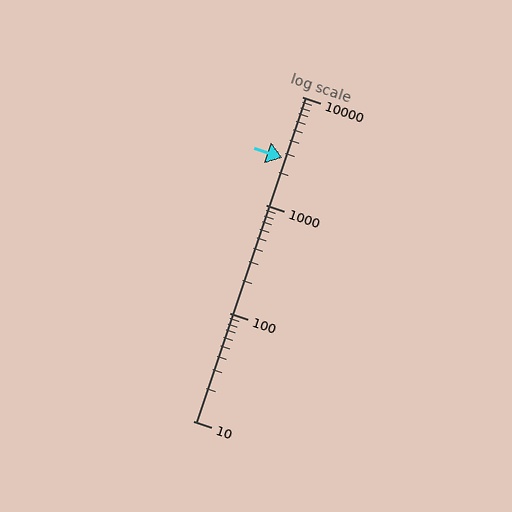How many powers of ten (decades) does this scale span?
The scale spans 3 decades, from 10 to 10000.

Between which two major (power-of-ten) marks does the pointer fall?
The pointer is between 1000 and 10000.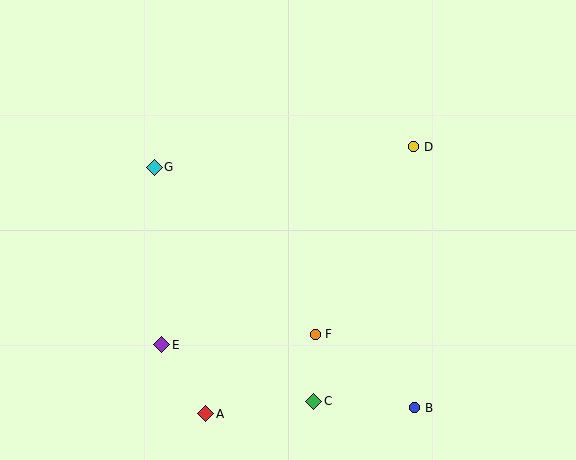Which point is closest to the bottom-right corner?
Point B is closest to the bottom-right corner.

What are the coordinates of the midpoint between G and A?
The midpoint between G and A is at (180, 291).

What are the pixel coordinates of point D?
Point D is at (414, 147).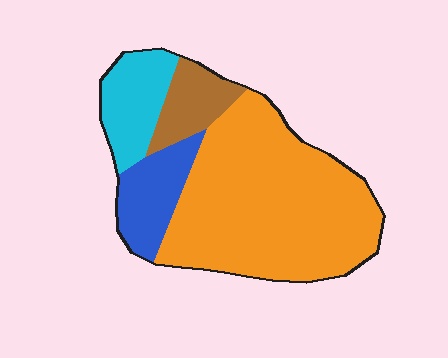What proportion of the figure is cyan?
Cyan covers 14% of the figure.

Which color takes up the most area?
Orange, at roughly 60%.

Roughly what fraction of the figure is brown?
Brown covers 10% of the figure.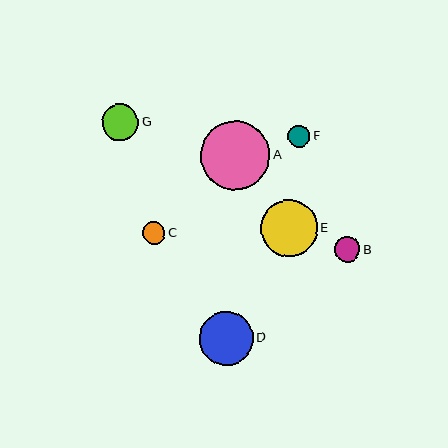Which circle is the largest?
Circle A is the largest with a size of approximately 69 pixels.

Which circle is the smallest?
Circle F is the smallest with a size of approximately 22 pixels.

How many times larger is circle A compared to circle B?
Circle A is approximately 2.7 times the size of circle B.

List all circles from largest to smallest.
From largest to smallest: A, E, D, G, B, C, F.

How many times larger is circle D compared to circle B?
Circle D is approximately 2.1 times the size of circle B.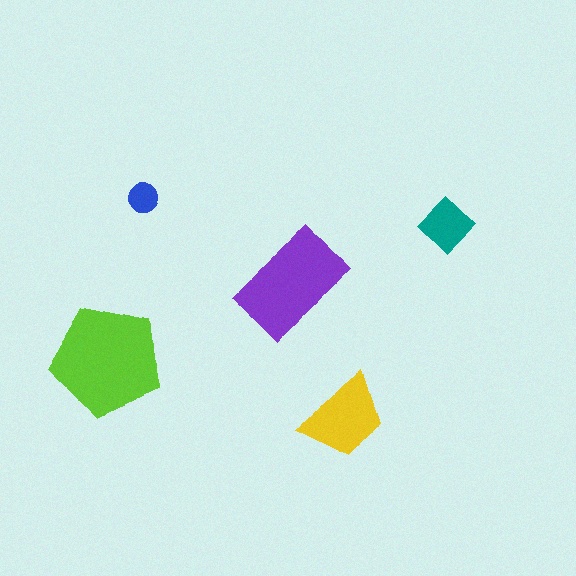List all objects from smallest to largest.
The blue circle, the teal diamond, the yellow trapezoid, the purple rectangle, the lime pentagon.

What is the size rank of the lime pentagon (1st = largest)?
1st.